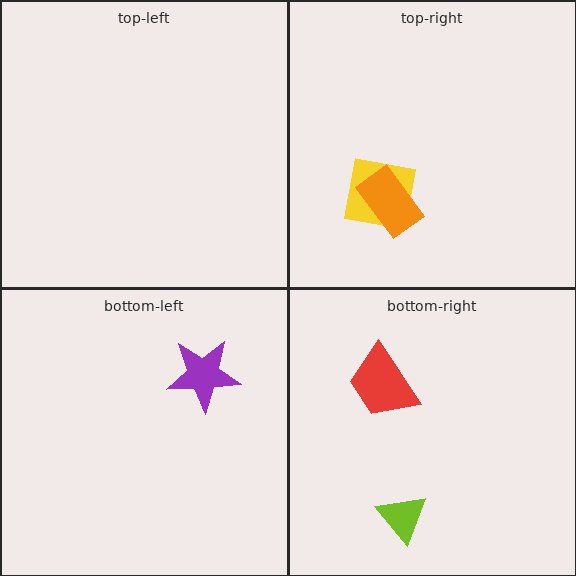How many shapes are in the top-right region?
2.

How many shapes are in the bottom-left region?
1.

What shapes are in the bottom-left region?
The purple star.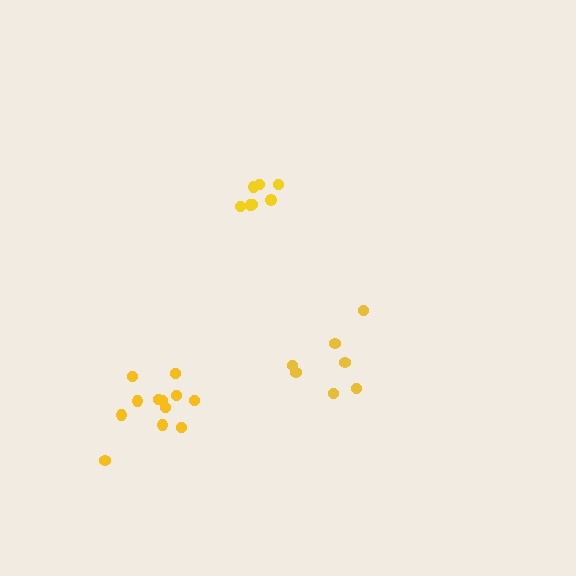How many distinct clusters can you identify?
There are 3 distinct clusters.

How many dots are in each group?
Group 1: 7 dots, Group 2: 7 dots, Group 3: 12 dots (26 total).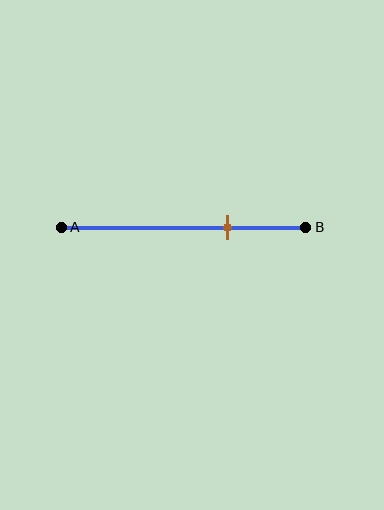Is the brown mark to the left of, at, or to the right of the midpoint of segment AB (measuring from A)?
The brown mark is to the right of the midpoint of segment AB.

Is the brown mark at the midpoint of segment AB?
No, the mark is at about 70% from A, not at the 50% midpoint.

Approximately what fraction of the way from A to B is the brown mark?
The brown mark is approximately 70% of the way from A to B.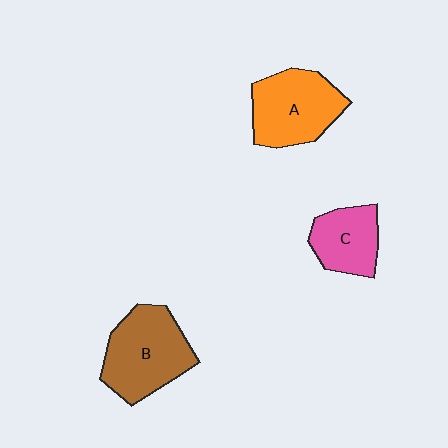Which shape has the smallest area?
Shape C (pink).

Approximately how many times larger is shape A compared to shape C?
Approximately 1.4 times.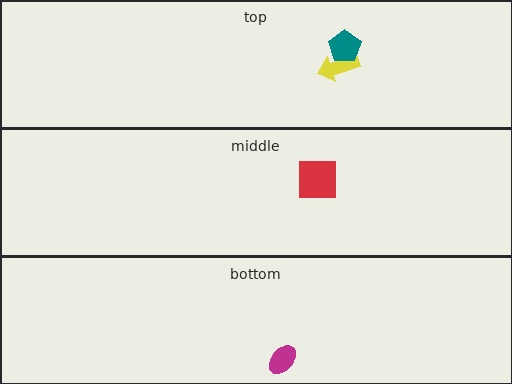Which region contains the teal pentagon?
The top region.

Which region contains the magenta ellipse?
The bottom region.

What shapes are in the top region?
The yellow arrow, the teal pentagon.